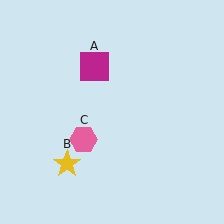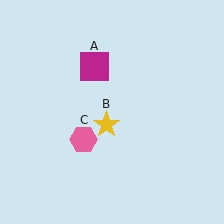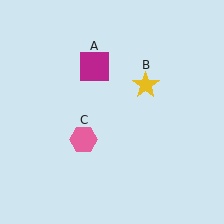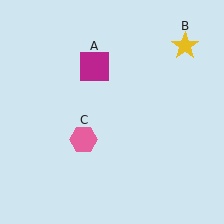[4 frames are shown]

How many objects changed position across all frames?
1 object changed position: yellow star (object B).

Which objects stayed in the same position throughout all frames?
Magenta square (object A) and pink hexagon (object C) remained stationary.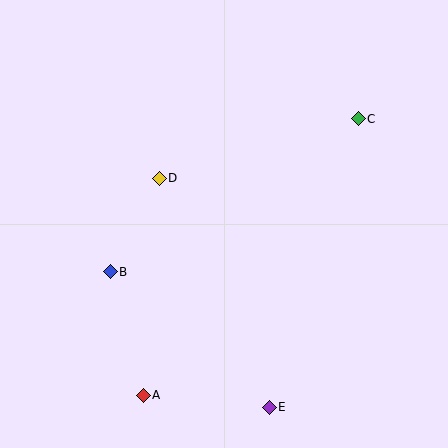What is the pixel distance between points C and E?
The distance between C and E is 302 pixels.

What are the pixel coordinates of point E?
Point E is at (269, 407).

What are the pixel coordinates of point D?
Point D is at (159, 178).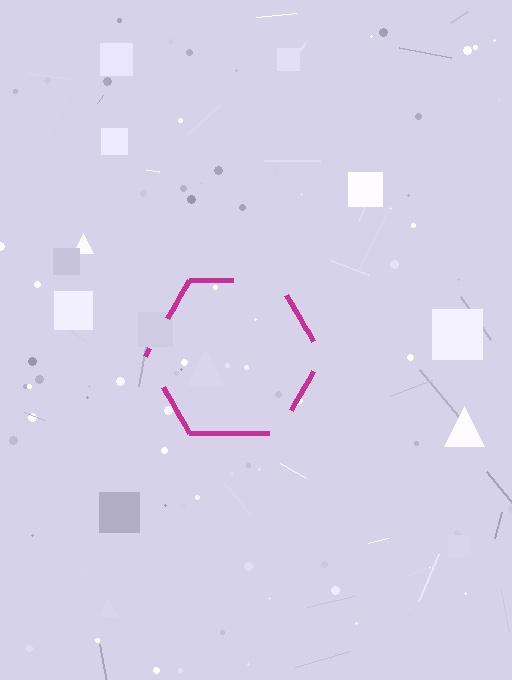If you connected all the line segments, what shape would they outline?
They would outline a hexagon.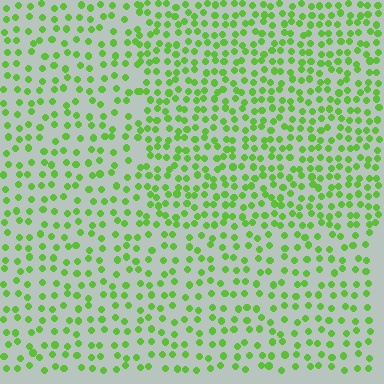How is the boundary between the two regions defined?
The boundary is defined by a change in element density (approximately 1.6x ratio). All elements are the same color, size, and shape.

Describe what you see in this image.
The image contains small lime elements arranged at two different densities. A rectangle-shaped region is visible where the elements are more densely packed than the surrounding area.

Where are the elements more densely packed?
The elements are more densely packed inside the rectangle boundary.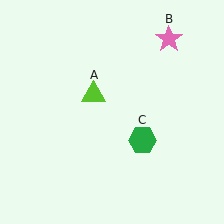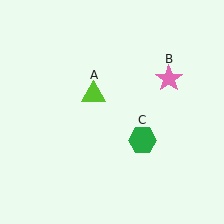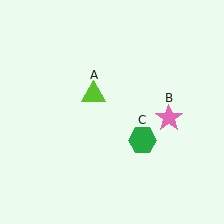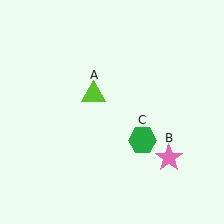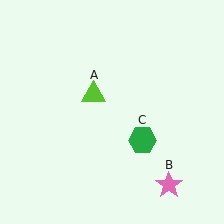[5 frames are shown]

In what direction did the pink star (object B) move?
The pink star (object B) moved down.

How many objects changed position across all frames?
1 object changed position: pink star (object B).